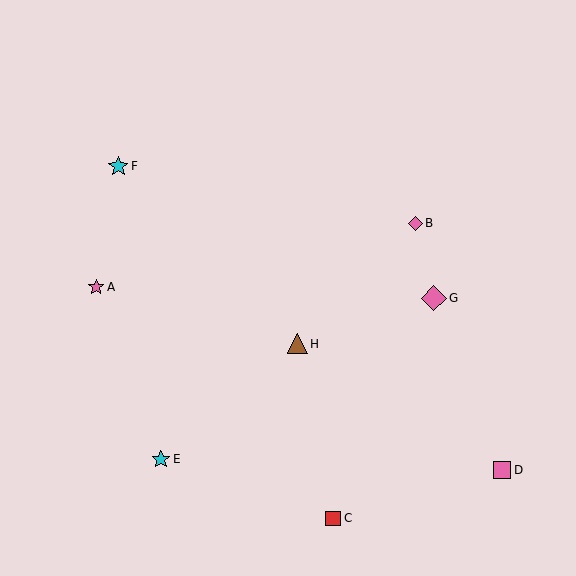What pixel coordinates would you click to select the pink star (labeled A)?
Click at (96, 287) to select the pink star A.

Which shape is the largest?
The pink diamond (labeled G) is the largest.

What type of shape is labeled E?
Shape E is a cyan star.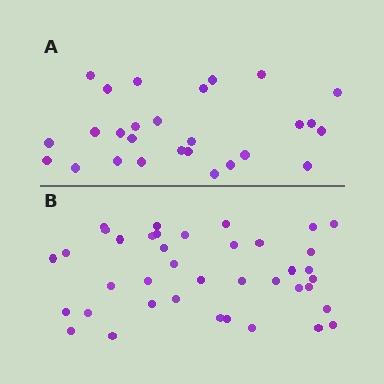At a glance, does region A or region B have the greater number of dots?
Region B (the bottom region) has more dots.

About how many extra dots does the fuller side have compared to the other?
Region B has roughly 12 or so more dots than region A.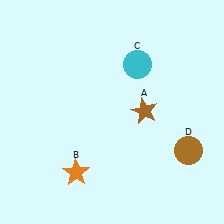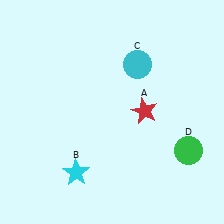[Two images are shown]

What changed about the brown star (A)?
In Image 1, A is brown. In Image 2, it changed to red.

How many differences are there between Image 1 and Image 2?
There are 3 differences between the two images.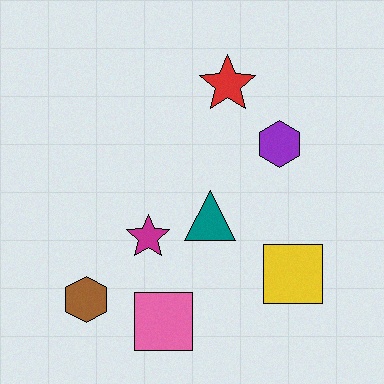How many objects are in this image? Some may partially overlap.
There are 7 objects.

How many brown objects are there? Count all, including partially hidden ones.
There is 1 brown object.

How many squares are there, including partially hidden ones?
There are 2 squares.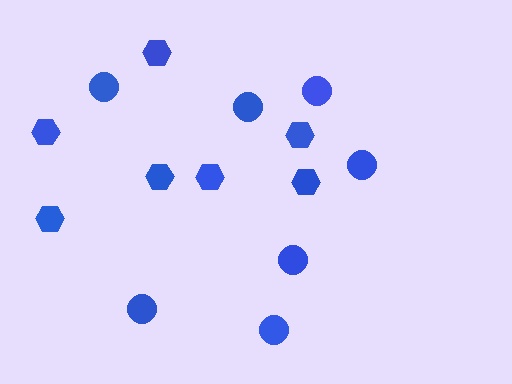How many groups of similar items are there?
There are 2 groups: one group of circles (7) and one group of hexagons (7).